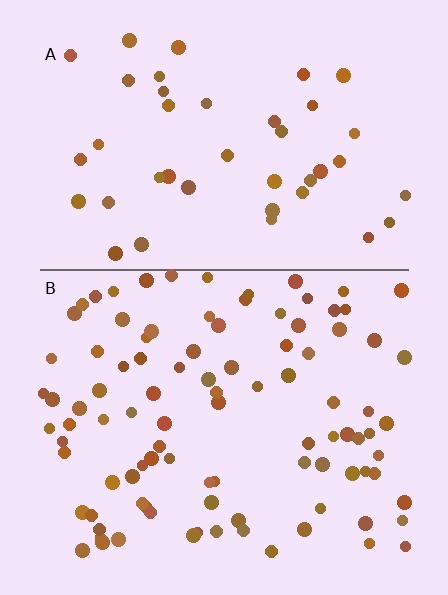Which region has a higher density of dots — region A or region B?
B (the bottom).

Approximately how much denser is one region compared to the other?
Approximately 2.3× — region B over region A.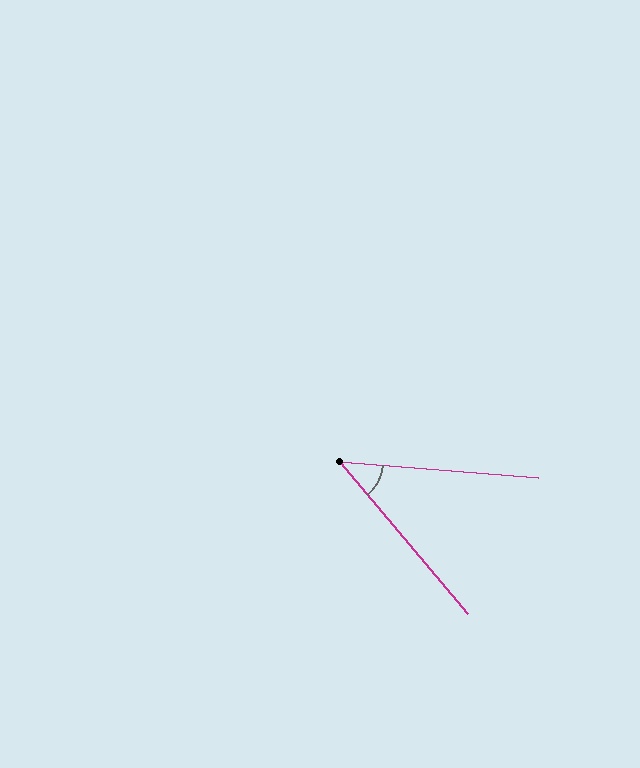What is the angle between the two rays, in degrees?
Approximately 45 degrees.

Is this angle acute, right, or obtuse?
It is acute.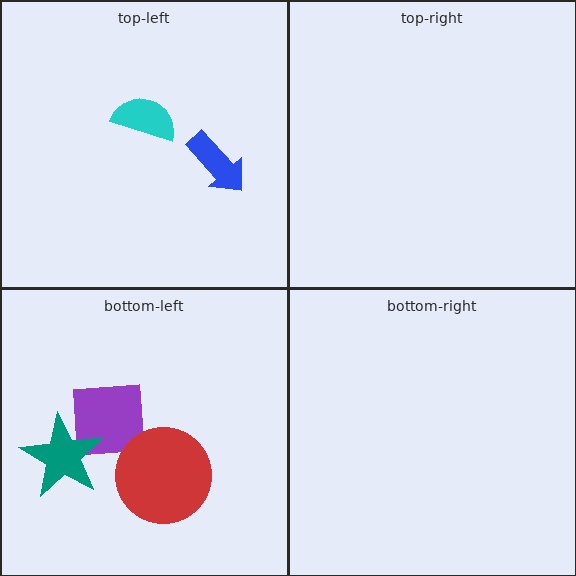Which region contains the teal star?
The bottom-left region.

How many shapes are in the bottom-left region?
3.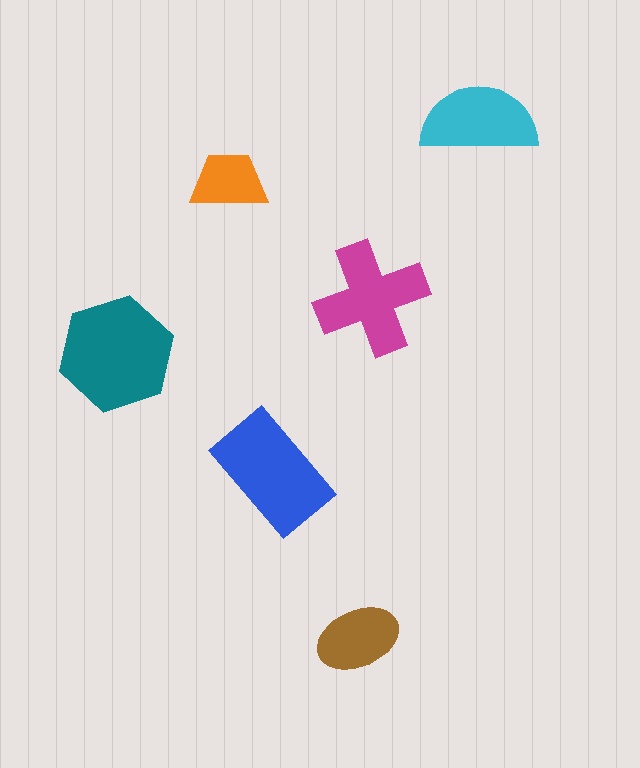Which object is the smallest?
The orange trapezoid.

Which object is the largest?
The teal hexagon.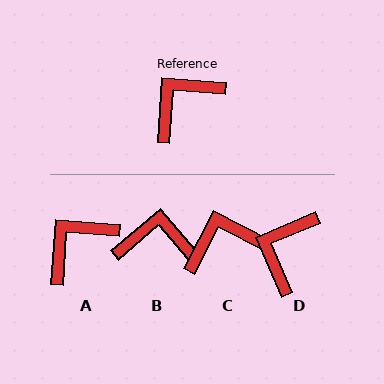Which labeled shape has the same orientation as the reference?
A.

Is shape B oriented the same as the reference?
No, it is off by about 45 degrees.